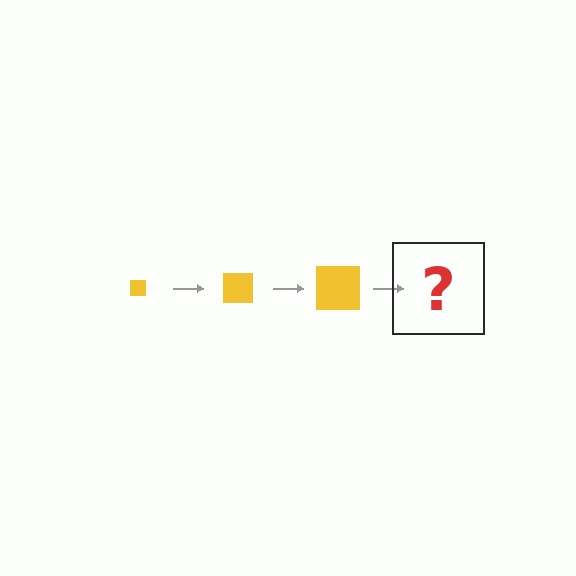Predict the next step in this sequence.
The next step is a yellow square, larger than the previous one.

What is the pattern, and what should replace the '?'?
The pattern is that the square gets progressively larger each step. The '?' should be a yellow square, larger than the previous one.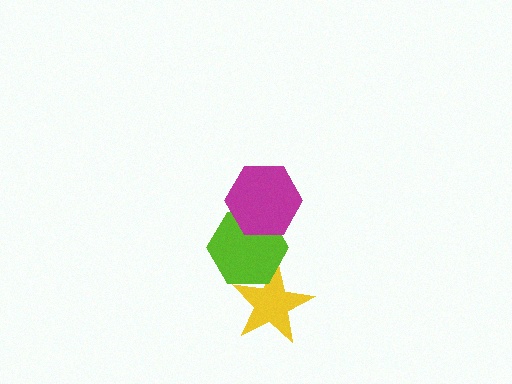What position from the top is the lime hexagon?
The lime hexagon is 2nd from the top.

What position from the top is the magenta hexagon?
The magenta hexagon is 1st from the top.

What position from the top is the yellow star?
The yellow star is 3rd from the top.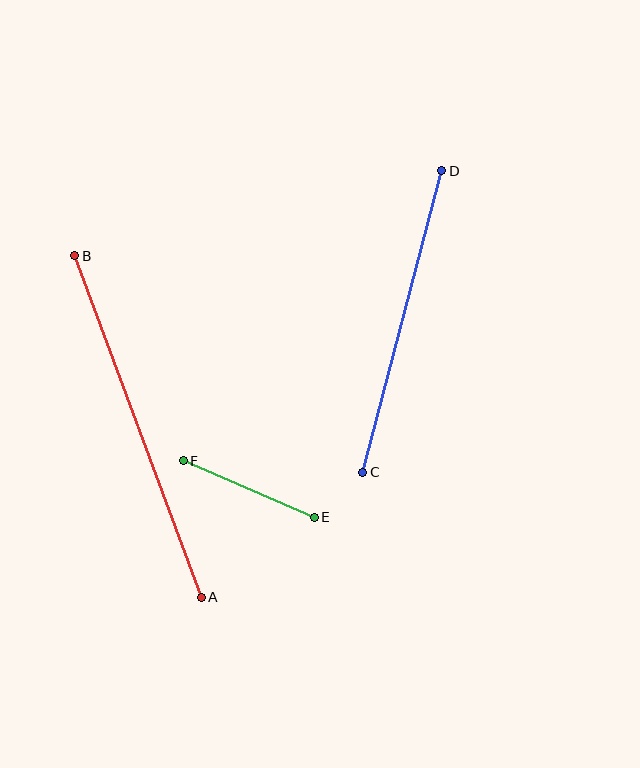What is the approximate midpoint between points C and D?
The midpoint is at approximately (402, 321) pixels.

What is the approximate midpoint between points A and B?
The midpoint is at approximately (138, 426) pixels.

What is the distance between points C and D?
The distance is approximately 312 pixels.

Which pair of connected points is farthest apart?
Points A and B are farthest apart.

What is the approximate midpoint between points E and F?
The midpoint is at approximately (249, 489) pixels.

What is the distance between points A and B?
The distance is approximately 364 pixels.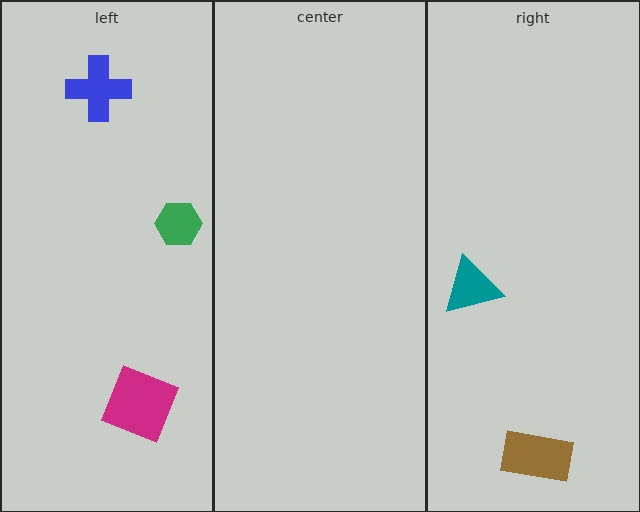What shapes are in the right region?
The teal triangle, the brown rectangle.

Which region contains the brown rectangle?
The right region.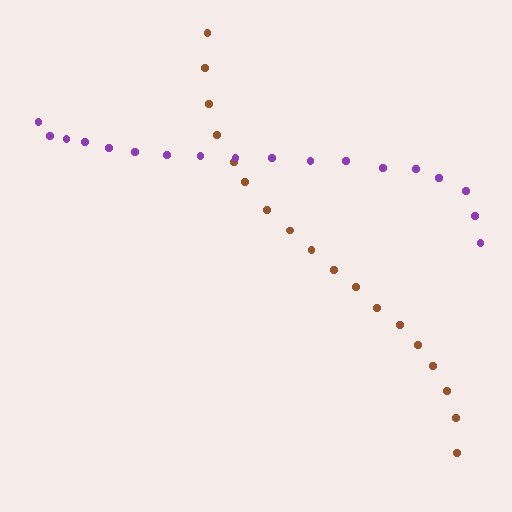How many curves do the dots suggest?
There are 2 distinct paths.